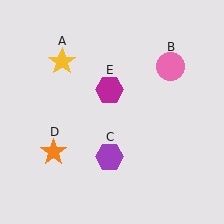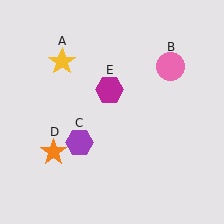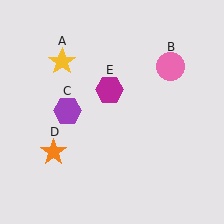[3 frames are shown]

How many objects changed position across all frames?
1 object changed position: purple hexagon (object C).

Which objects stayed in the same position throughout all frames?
Yellow star (object A) and pink circle (object B) and orange star (object D) and magenta hexagon (object E) remained stationary.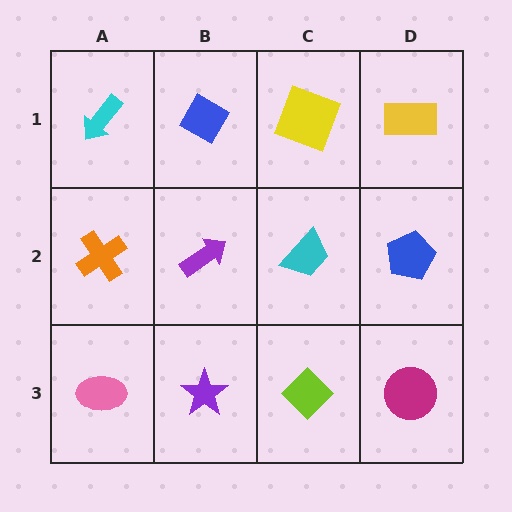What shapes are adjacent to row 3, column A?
An orange cross (row 2, column A), a purple star (row 3, column B).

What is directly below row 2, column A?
A pink ellipse.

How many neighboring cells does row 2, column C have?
4.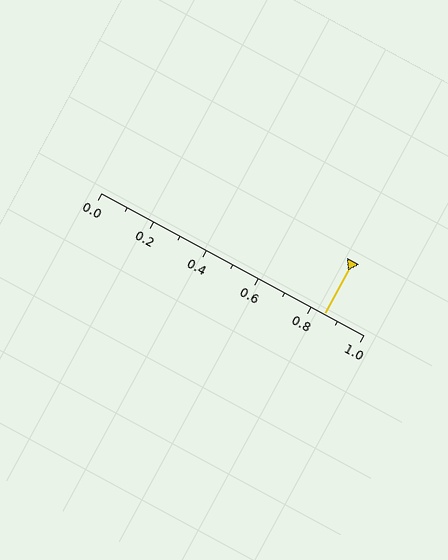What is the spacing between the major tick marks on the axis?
The major ticks are spaced 0.2 apart.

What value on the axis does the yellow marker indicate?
The marker indicates approximately 0.85.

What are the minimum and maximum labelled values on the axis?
The axis runs from 0.0 to 1.0.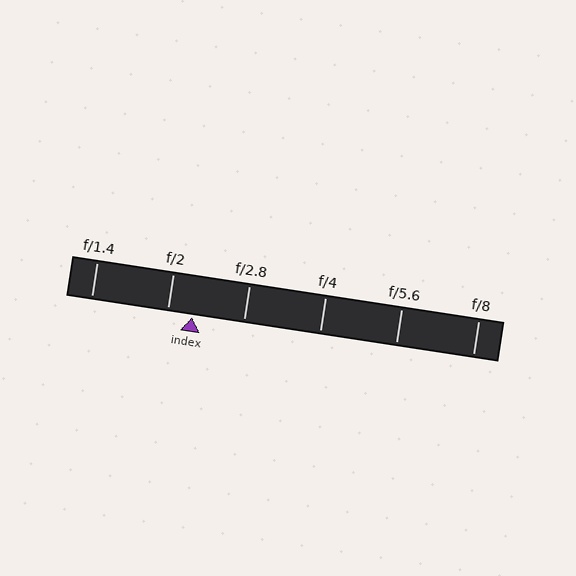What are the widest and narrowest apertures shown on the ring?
The widest aperture shown is f/1.4 and the narrowest is f/8.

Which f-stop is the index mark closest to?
The index mark is closest to f/2.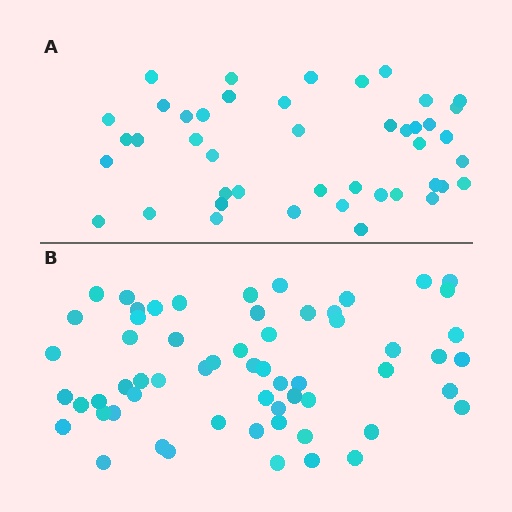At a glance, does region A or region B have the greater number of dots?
Region B (the bottom region) has more dots.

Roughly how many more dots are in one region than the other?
Region B has approximately 15 more dots than region A.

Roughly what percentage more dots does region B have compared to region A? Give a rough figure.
About 35% more.